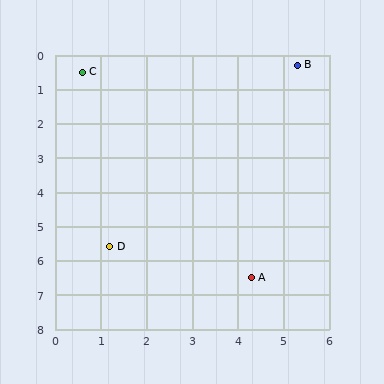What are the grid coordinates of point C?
Point C is at approximately (0.6, 0.5).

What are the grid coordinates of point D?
Point D is at approximately (1.2, 5.6).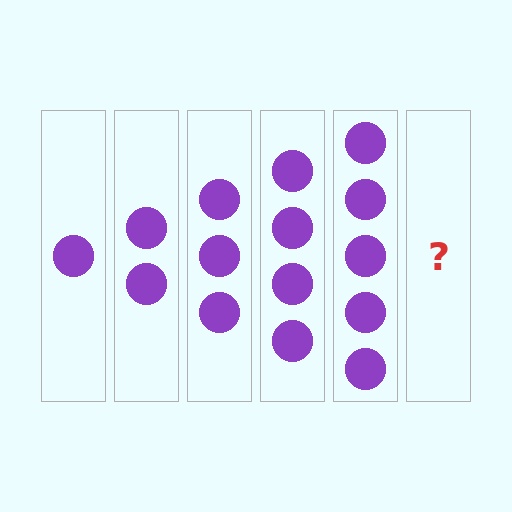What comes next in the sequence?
The next element should be 6 circles.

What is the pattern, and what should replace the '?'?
The pattern is that each step adds one more circle. The '?' should be 6 circles.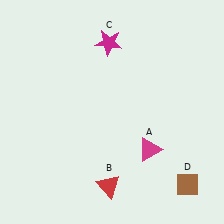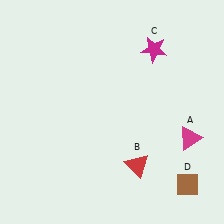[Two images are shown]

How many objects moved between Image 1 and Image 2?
3 objects moved between the two images.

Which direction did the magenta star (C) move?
The magenta star (C) moved right.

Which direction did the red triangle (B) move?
The red triangle (B) moved right.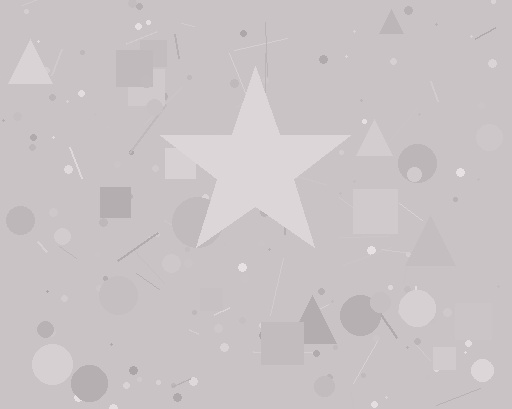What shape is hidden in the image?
A star is hidden in the image.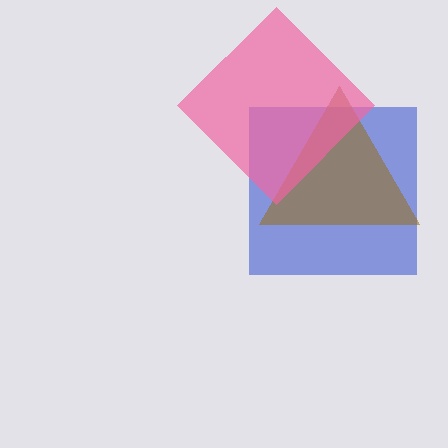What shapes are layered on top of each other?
The layered shapes are: a blue square, a brown triangle, a pink diamond.